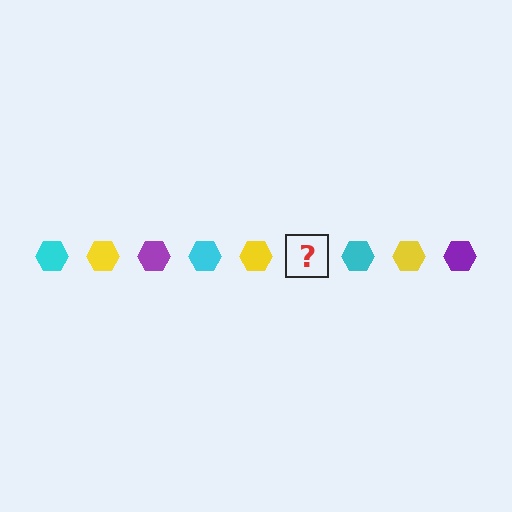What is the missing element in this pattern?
The missing element is a purple hexagon.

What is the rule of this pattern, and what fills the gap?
The rule is that the pattern cycles through cyan, yellow, purple hexagons. The gap should be filled with a purple hexagon.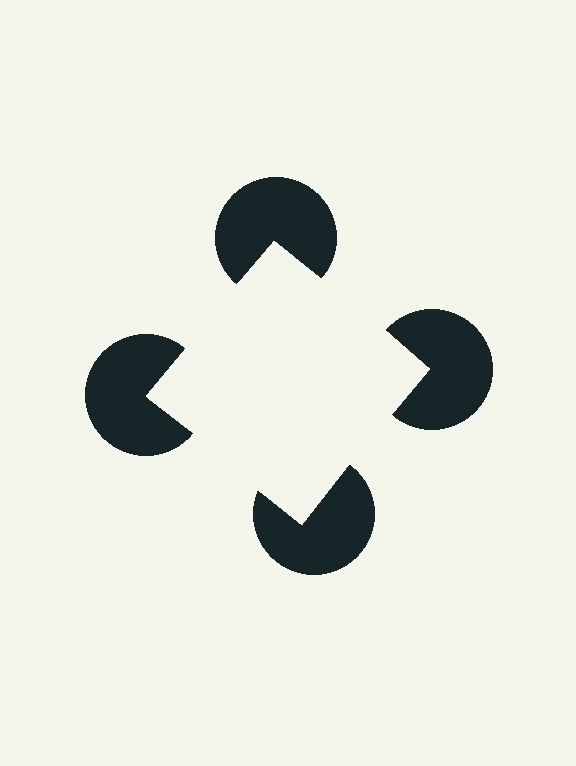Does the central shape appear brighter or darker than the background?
It typically appears slightly brighter than the background, even though no actual brightness change is drawn.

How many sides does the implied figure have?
4 sides.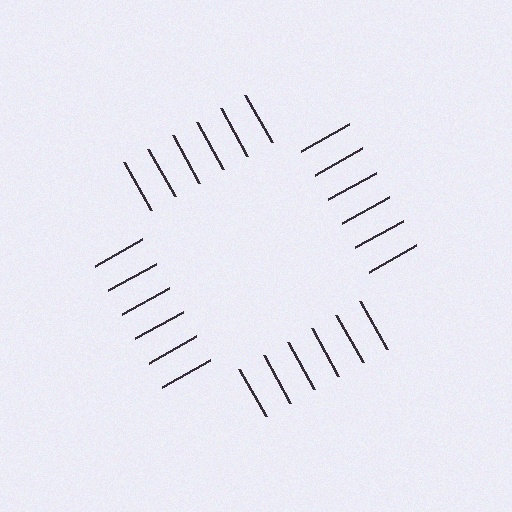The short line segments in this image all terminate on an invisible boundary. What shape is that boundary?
An illusory square — the line segments terminate on its edges but no continuous stroke is drawn.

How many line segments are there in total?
24 — 6 along each of the 4 edges.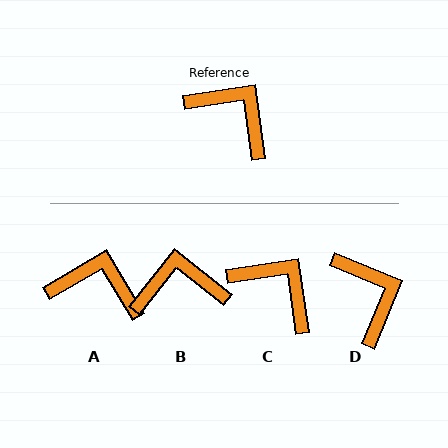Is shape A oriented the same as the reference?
No, it is off by about 22 degrees.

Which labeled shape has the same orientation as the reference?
C.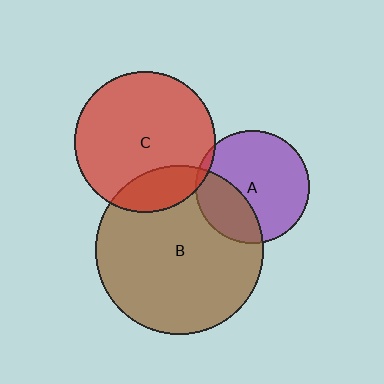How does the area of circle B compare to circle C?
Approximately 1.4 times.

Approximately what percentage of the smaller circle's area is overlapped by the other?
Approximately 30%.